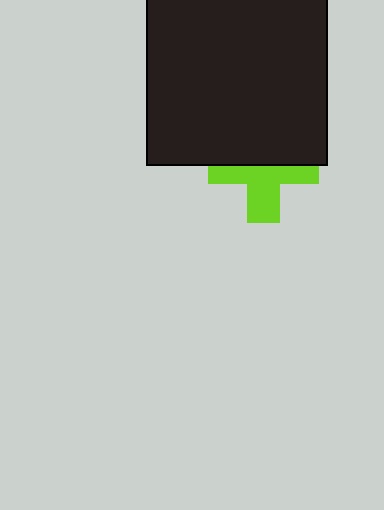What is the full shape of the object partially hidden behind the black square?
The partially hidden object is a lime cross.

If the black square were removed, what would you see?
You would see the complete lime cross.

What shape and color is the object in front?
The object in front is a black square.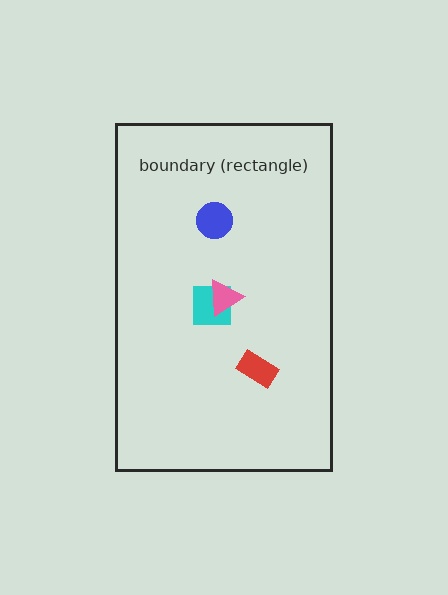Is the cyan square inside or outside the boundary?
Inside.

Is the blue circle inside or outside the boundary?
Inside.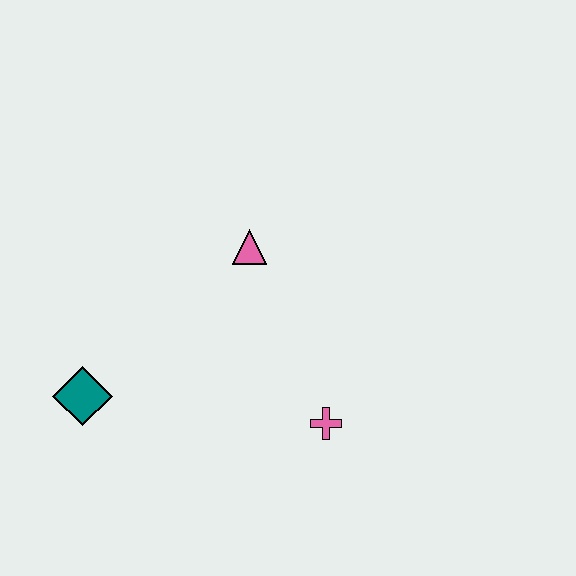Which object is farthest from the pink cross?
The teal diamond is farthest from the pink cross.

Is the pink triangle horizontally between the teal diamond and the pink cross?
Yes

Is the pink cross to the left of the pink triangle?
No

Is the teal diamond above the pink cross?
Yes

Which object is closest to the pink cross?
The pink triangle is closest to the pink cross.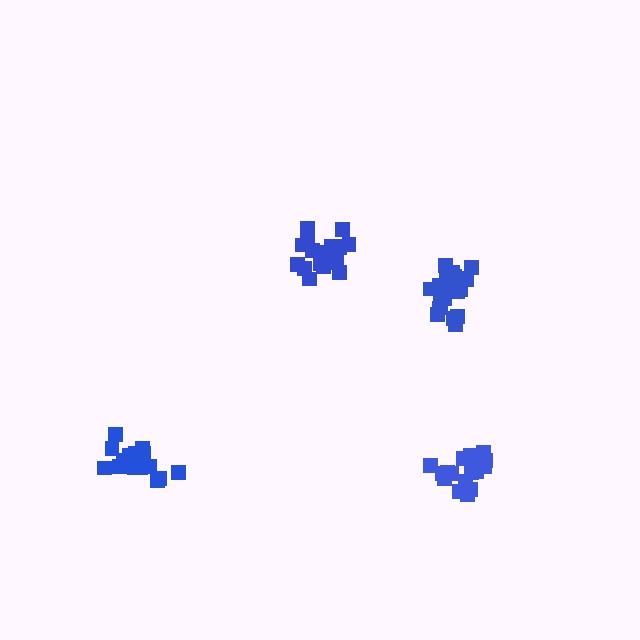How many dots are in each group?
Group 1: 15 dots, Group 2: 21 dots, Group 3: 20 dots, Group 4: 20 dots (76 total).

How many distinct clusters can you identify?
There are 4 distinct clusters.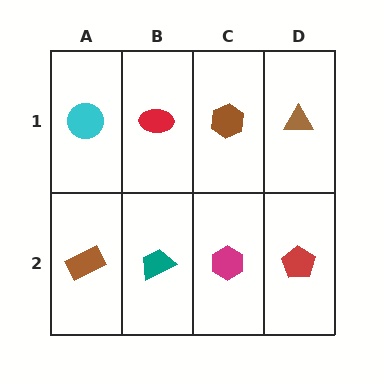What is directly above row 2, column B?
A red ellipse.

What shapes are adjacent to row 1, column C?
A magenta hexagon (row 2, column C), a red ellipse (row 1, column B), a brown triangle (row 1, column D).